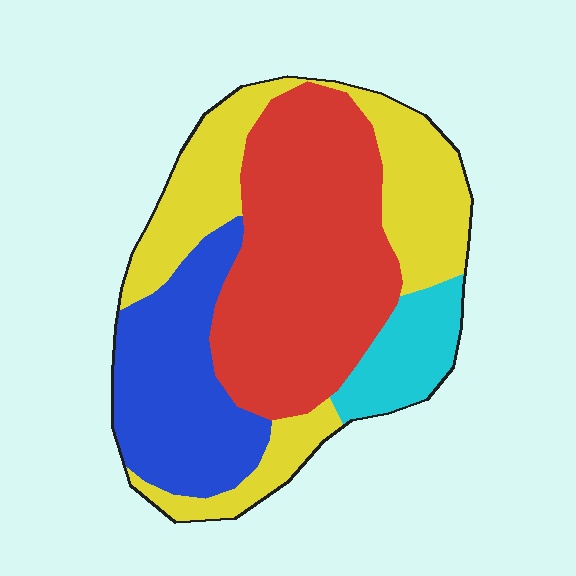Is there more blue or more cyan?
Blue.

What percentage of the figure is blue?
Blue covers 22% of the figure.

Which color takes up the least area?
Cyan, at roughly 10%.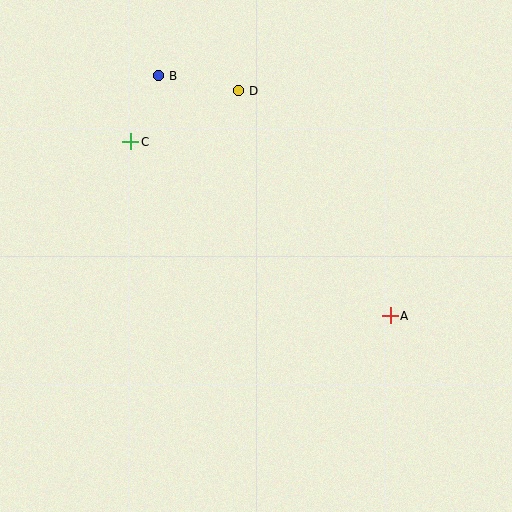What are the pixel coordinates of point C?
Point C is at (131, 142).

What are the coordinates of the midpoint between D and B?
The midpoint between D and B is at (199, 83).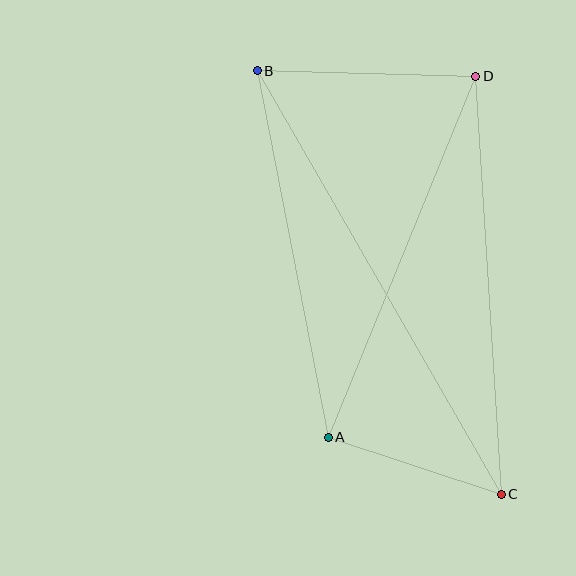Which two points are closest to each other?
Points A and C are closest to each other.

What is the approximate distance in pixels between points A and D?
The distance between A and D is approximately 390 pixels.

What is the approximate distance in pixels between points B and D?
The distance between B and D is approximately 218 pixels.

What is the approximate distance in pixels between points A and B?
The distance between A and B is approximately 373 pixels.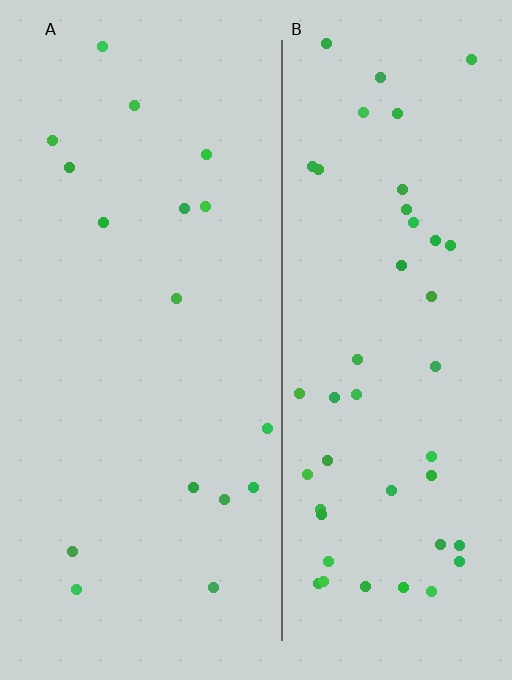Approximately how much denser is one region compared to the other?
Approximately 2.8× — region B over region A.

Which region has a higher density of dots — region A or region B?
B (the right).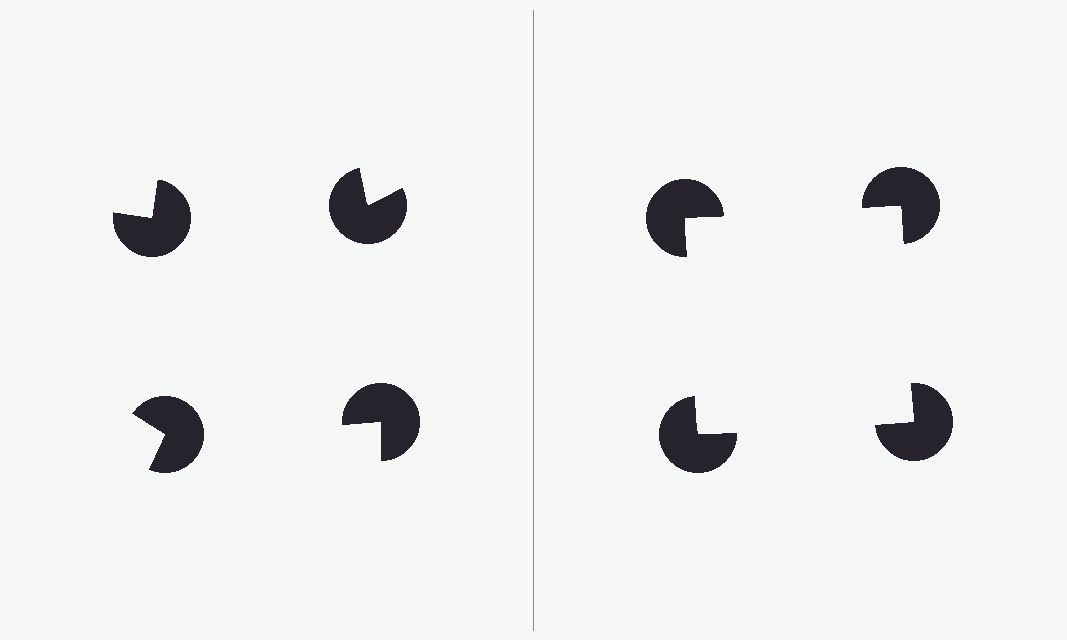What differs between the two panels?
The pac-man discs are positioned identically on both sides; only the wedge orientations differ. On the right they align to a square; on the left they are misaligned.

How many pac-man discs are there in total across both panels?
8 — 4 on each side.